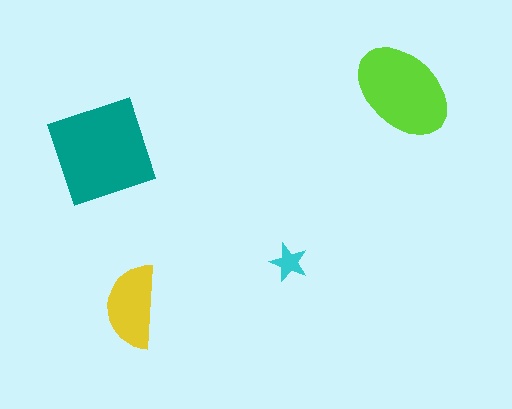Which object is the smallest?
The cyan star.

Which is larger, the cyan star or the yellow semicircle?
The yellow semicircle.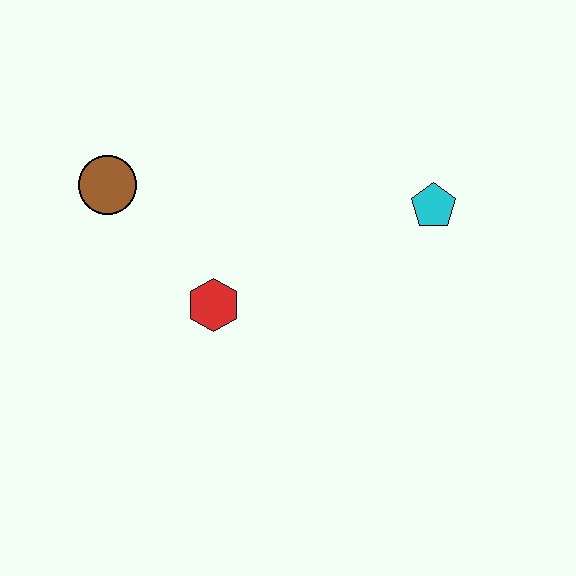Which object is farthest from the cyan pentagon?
The brown circle is farthest from the cyan pentagon.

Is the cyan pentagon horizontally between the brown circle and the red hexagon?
No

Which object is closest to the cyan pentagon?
The red hexagon is closest to the cyan pentagon.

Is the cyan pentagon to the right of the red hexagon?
Yes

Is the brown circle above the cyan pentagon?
Yes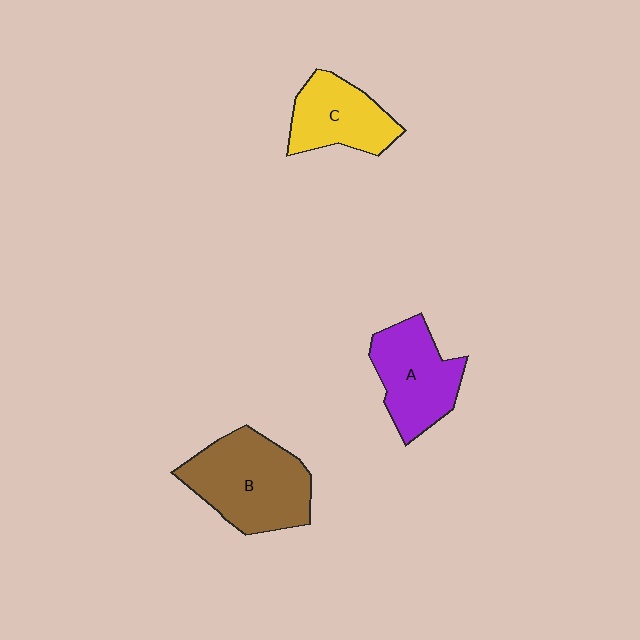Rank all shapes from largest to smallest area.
From largest to smallest: B (brown), A (purple), C (yellow).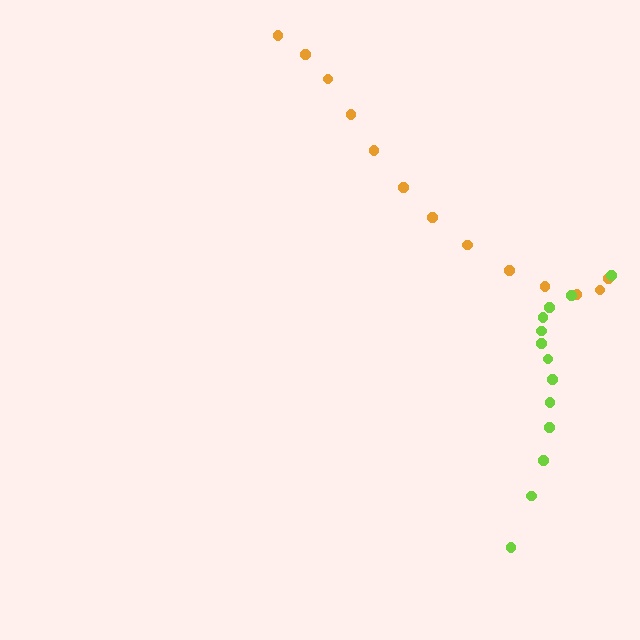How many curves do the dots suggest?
There are 2 distinct paths.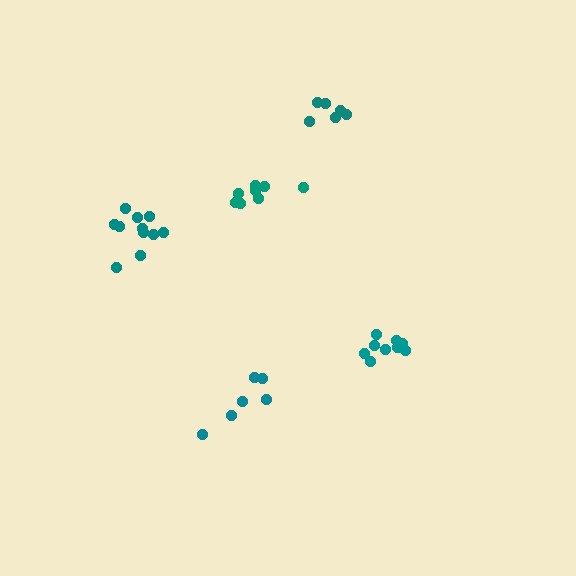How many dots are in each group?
Group 1: 8 dots, Group 2: 10 dots, Group 3: 11 dots, Group 4: 6 dots, Group 5: 6 dots (41 total).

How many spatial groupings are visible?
There are 5 spatial groupings.